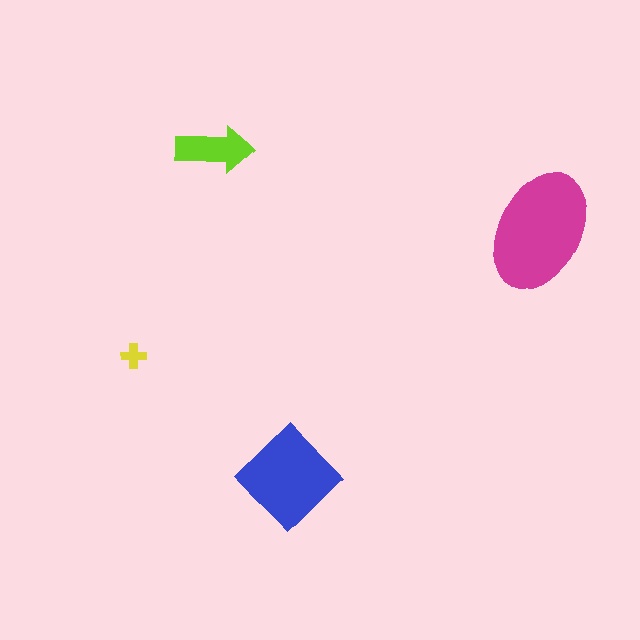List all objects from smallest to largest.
The yellow cross, the lime arrow, the blue diamond, the magenta ellipse.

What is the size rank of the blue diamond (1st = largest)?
2nd.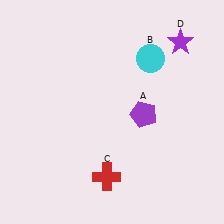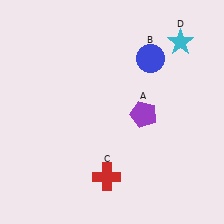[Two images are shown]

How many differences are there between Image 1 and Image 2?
There are 2 differences between the two images.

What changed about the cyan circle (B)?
In Image 1, B is cyan. In Image 2, it changed to blue.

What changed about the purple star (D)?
In Image 1, D is purple. In Image 2, it changed to cyan.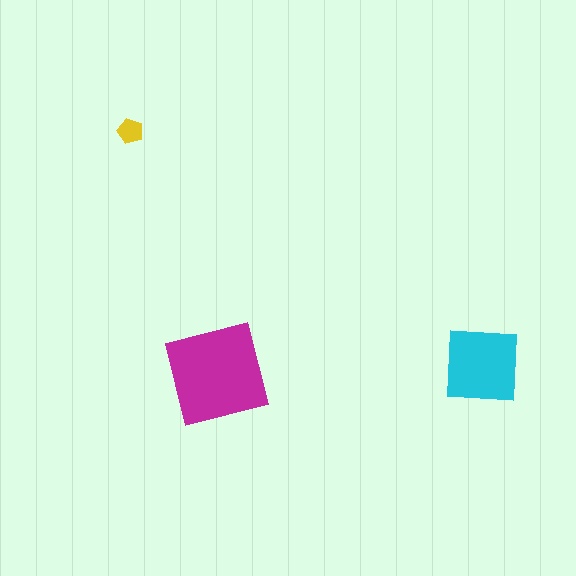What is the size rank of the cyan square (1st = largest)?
2nd.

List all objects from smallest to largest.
The yellow pentagon, the cyan square, the magenta square.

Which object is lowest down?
The magenta square is bottommost.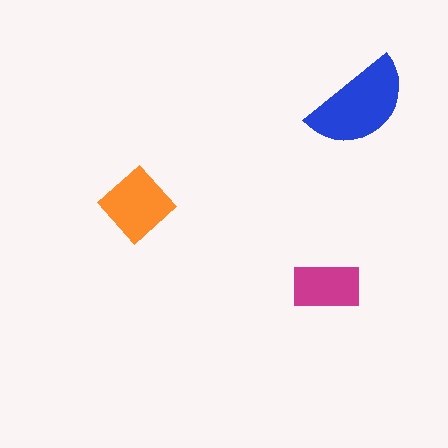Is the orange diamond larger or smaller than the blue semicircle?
Smaller.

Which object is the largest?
The blue semicircle.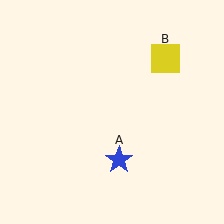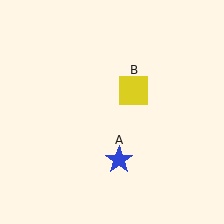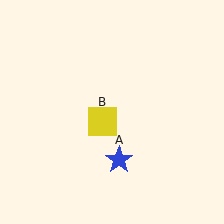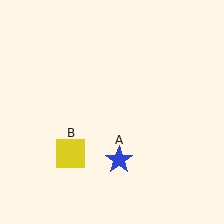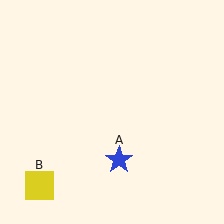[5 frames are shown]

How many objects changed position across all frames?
1 object changed position: yellow square (object B).